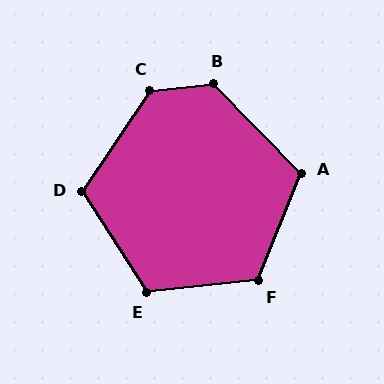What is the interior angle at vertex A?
Approximately 114 degrees (obtuse).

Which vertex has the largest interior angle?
C, at approximately 130 degrees.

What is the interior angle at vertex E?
Approximately 116 degrees (obtuse).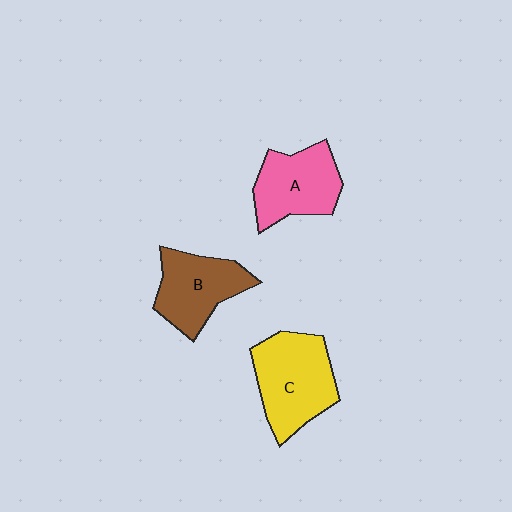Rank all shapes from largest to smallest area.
From largest to smallest: C (yellow), A (pink), B (brown).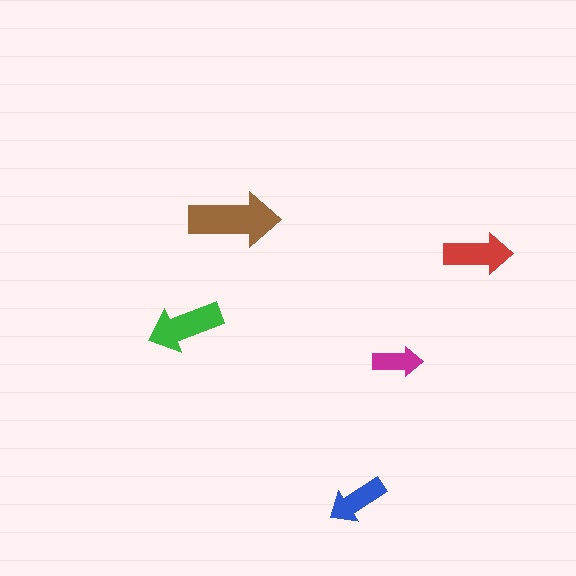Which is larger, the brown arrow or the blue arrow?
The brown one.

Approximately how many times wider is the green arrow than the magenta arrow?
About 1.5 times wider.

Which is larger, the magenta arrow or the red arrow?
The red one.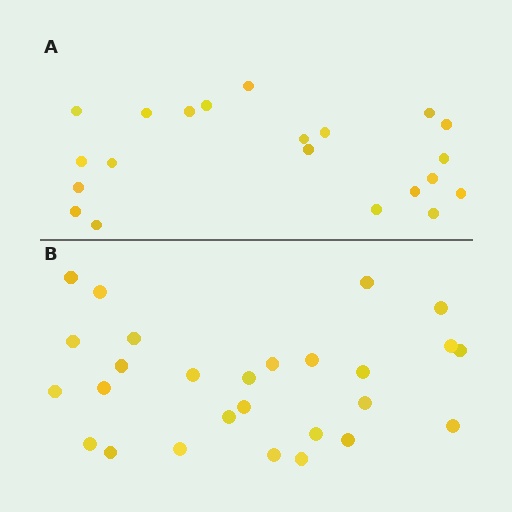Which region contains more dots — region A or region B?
Region B (the bottom region) has more dots.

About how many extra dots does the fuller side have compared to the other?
Region B has about 6 more dots than region A.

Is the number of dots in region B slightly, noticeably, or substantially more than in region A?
Region B has noticeably more, but not dramatically so. The ratio is roughly 1.3 to 1.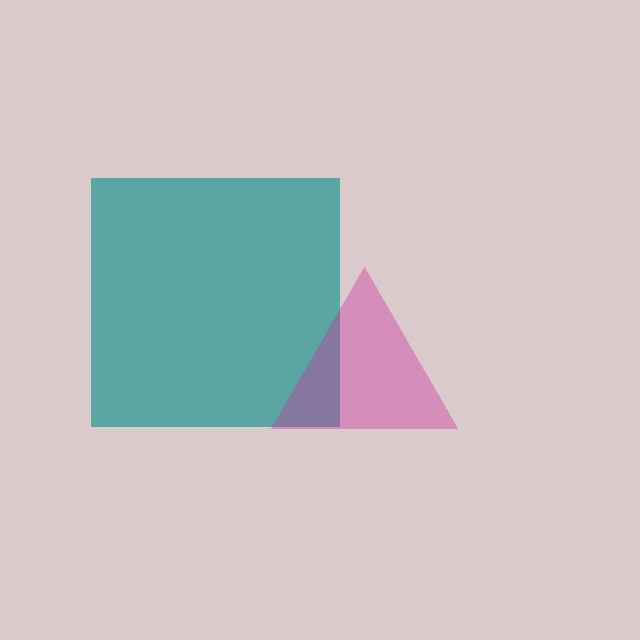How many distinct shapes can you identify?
There are 2 distinct shapes: a teal square, a magenta triangle.